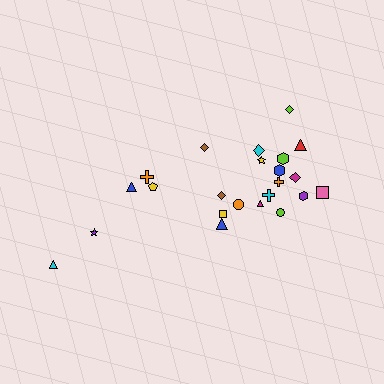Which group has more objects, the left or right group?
The right group.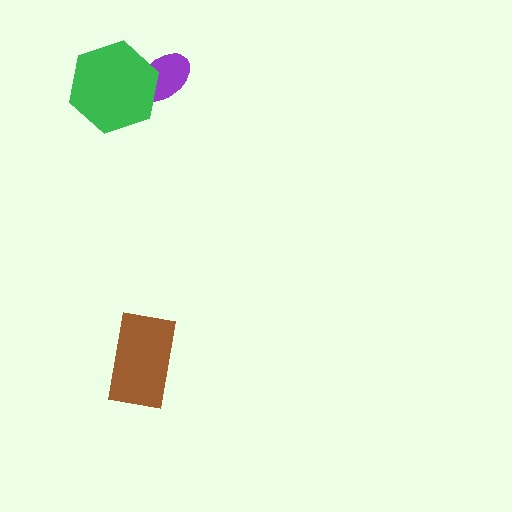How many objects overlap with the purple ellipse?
1 object overlaps with the purple ellipse.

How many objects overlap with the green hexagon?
1 object overlaps with the green hexagon.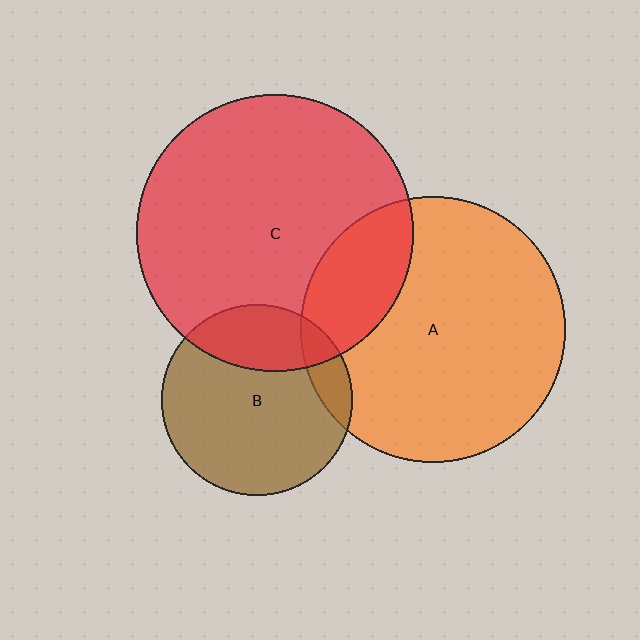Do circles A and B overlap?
Yes.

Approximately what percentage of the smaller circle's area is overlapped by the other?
Approximately 10%.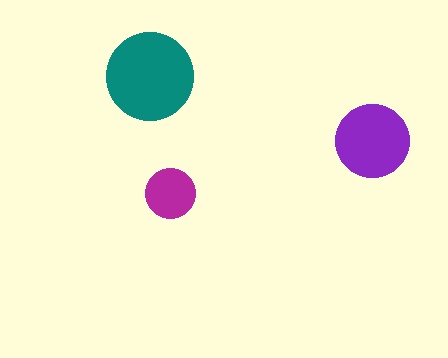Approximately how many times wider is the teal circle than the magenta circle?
About 2 times wider.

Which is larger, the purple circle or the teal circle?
The teal one.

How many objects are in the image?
There are 3 objects in the image.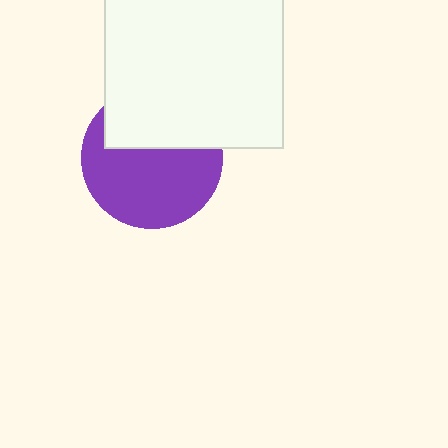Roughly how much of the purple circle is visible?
About half of it is visible (roughly 62%).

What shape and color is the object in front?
The object in front is a white square.